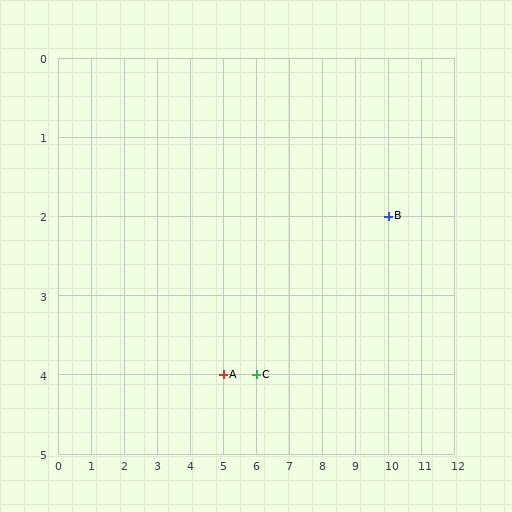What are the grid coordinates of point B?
Point B is at grid coordinates (10, 2).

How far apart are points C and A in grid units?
Points C and A are 1 column apart.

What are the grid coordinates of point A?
Point A is at grid coordinates (5, 4).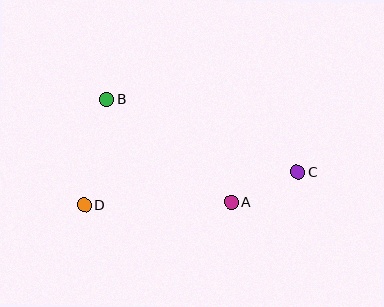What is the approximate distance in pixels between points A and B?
The distance between A and B is approximately 162 pixels.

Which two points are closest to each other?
Points A and C are closest to each other.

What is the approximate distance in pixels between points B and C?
The distance between B and C is approximately 204 pixels.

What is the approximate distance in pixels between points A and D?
The distance between A and D is approximately 147 pixels.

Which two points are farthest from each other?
Points C and D are farthest from each other.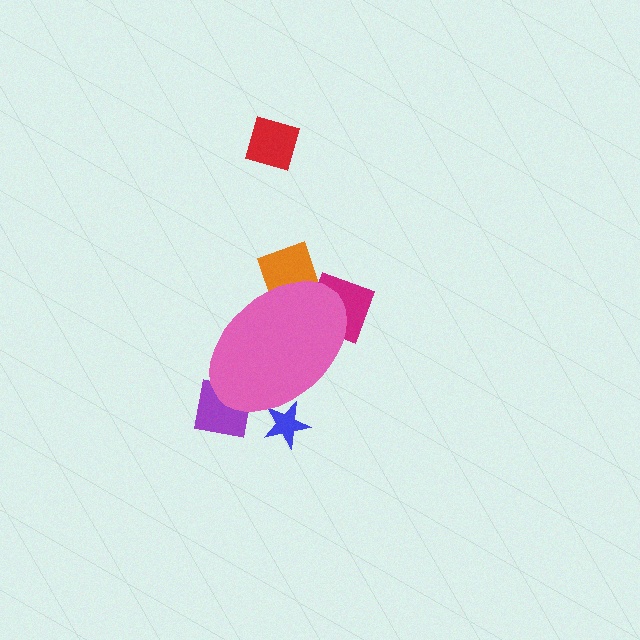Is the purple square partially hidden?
Yes, the purple square is partially hidden behind the pink ellipse.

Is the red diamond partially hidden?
No, the red diamond is fully visible.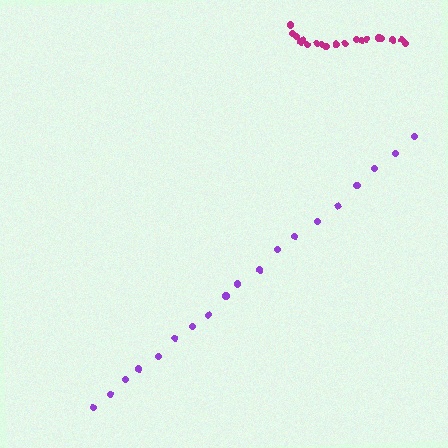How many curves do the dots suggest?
There are 2 distinct paths.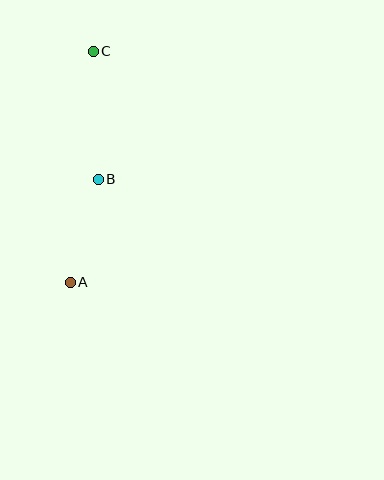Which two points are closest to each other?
Points A and B are closest to each other.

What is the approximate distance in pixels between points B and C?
The distance between B and C is approximately 128 pixels.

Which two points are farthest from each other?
Points A and C are farthest from each other.